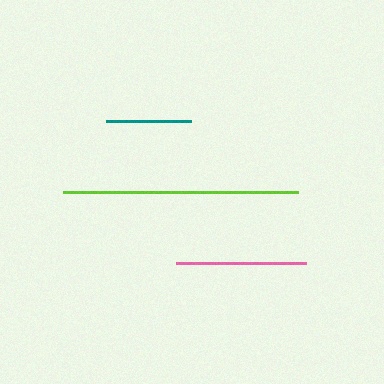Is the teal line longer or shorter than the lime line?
The lime line is longer than the teal line.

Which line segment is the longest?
The lime line is the longest at approximately 235 pixels.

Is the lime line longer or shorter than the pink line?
The lime line is longer than the pink line.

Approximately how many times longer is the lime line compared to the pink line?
The lime line is approximately 1.8 times the length of the pink line.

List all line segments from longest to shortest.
From longest to shortest: lime, pink, teal.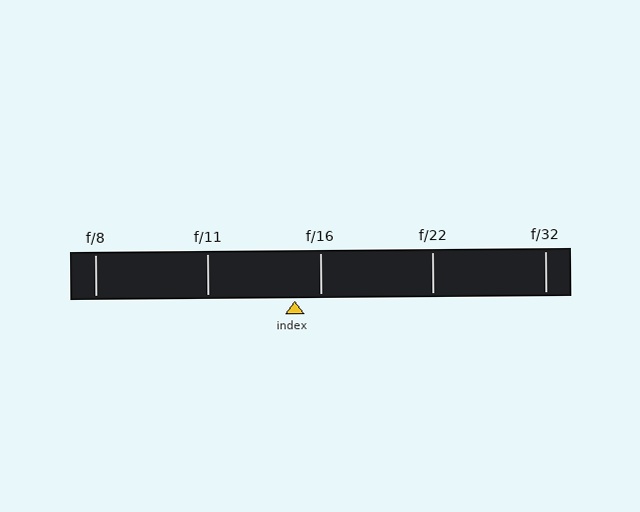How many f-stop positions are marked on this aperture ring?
There are 5 f-stop positions marked.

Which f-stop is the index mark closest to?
The index mark is closest to f/16.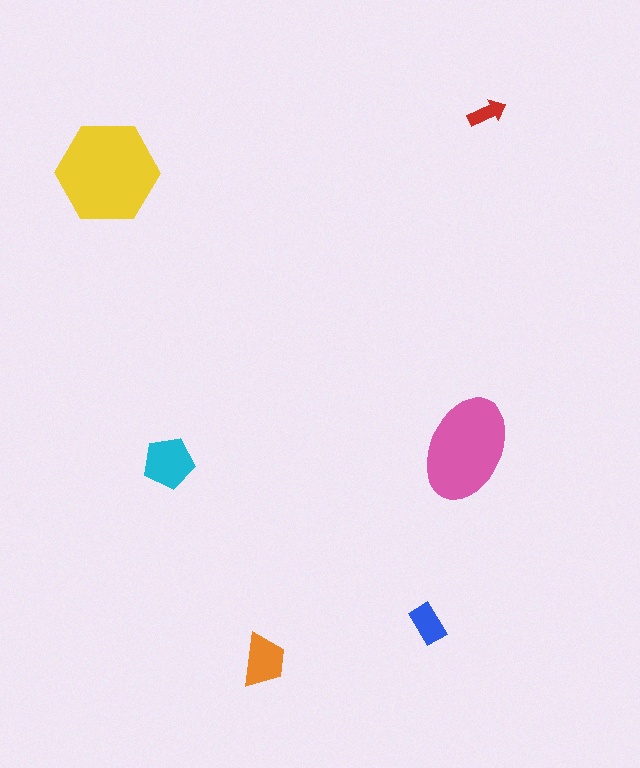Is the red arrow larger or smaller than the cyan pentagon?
Smaller.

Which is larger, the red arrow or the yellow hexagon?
The yellow hexagon.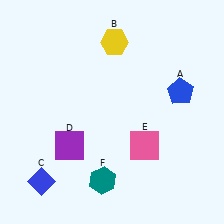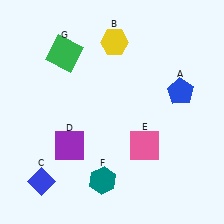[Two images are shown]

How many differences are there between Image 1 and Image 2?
There is 1 difference between the two images.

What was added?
A green square (G) was added in Image 2.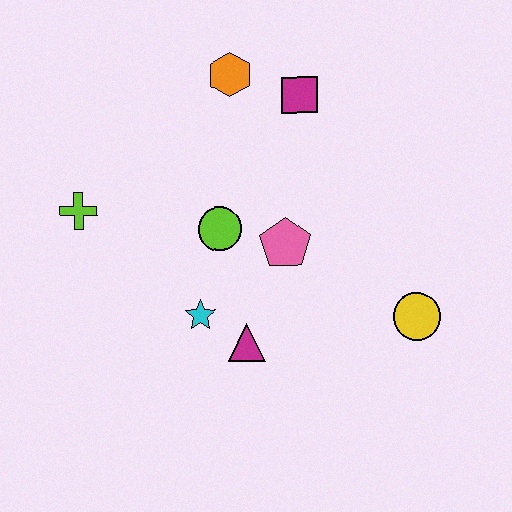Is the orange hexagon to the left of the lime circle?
No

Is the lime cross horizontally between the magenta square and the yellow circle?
No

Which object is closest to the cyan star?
The magenta triangle is closest to the cyan star.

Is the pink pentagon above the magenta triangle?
Yes